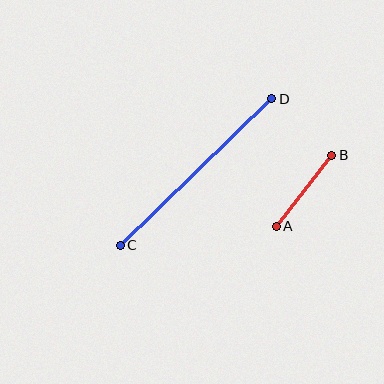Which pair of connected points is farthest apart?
Points C and D are farthest apart.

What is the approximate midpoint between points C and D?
The midpoint is at approximately (196, 172) pixels.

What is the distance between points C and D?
The distance is approximately 211 pixels.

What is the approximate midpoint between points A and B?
The midpoint is at approximately (304, 191) pixels.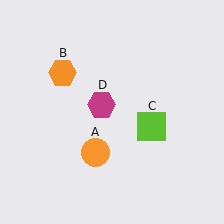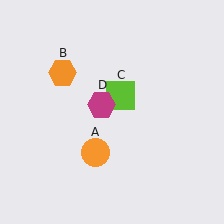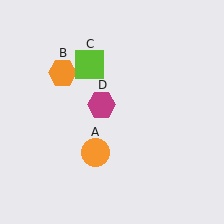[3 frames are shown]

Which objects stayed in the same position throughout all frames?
Orange circle (object A) and orange hexagon (object B) and magenta hexagon (object D) remained stationary.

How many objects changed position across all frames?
1 object changed position: lime square (object C).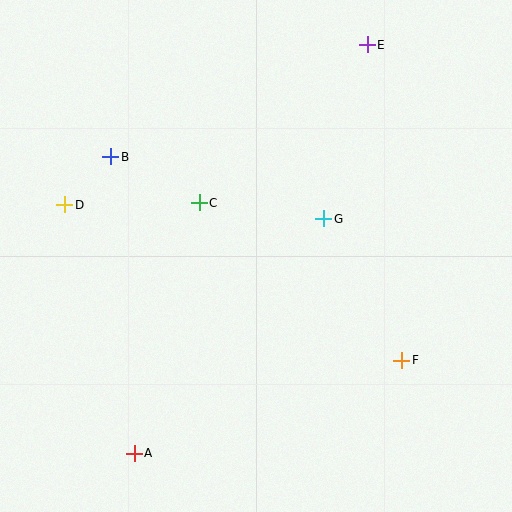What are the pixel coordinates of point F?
Point F is at (402, 360).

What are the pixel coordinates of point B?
Point B is at (111, 157).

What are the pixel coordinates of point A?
Point A is at (134, 453).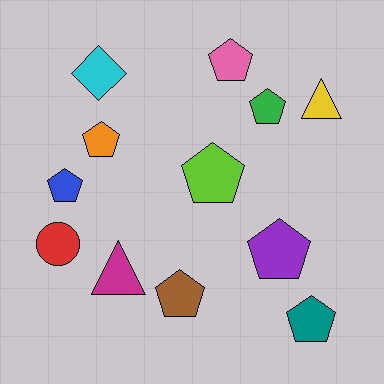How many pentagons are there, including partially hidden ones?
There are 8 pentagons.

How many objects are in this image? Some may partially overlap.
There are 12 objects.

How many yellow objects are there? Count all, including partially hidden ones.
There is 1 yellow object.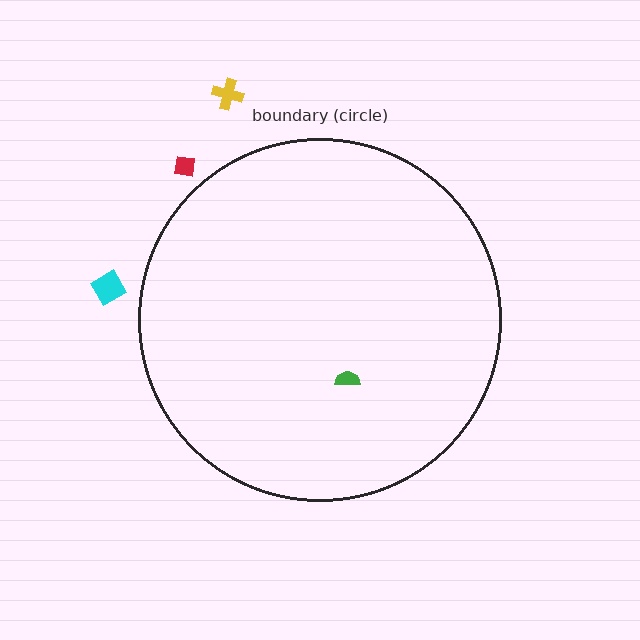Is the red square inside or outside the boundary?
Outside.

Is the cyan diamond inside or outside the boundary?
Outside.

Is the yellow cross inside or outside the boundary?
Outside.